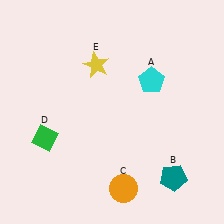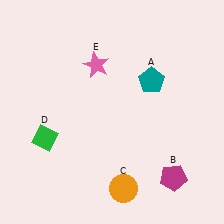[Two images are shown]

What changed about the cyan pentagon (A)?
In Image 1, A is cyan. In Image 2, it changed to teal.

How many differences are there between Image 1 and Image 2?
There are 3 differences between the two images.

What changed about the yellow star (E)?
In Image 1, E is yellow. In Image 2, it changed to pink.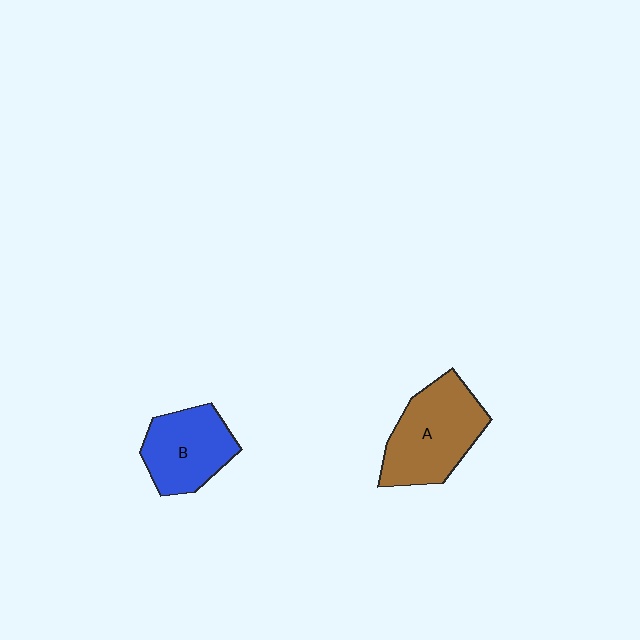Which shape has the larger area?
Shape A (brown).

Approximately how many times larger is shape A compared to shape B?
Approximately 1.3 times.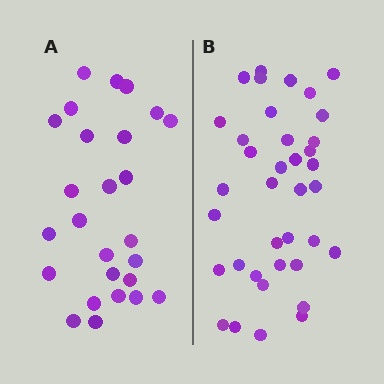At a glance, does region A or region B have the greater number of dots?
Region B (the right region) has more dots.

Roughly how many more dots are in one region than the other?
Region B has roughly 12 or so more dots than region A.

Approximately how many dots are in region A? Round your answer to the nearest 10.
About 30 dots. (The exact count is 26, which rounds to 30.)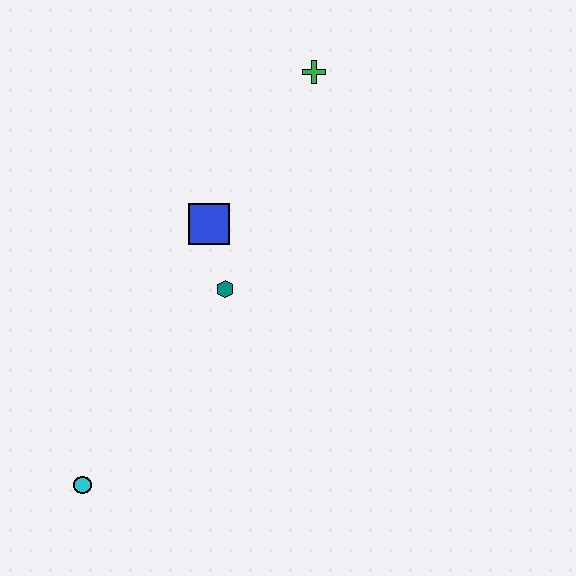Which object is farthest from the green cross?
The cyan circle is farthest from the green cross.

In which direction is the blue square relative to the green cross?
The blue square is below the green cross.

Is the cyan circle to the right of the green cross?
No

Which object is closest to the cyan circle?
The teal hexagon is closest to the cyan circle.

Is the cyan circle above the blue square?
No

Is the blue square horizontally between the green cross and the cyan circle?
Yes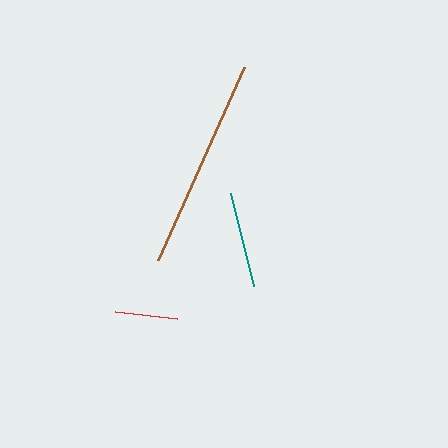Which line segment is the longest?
The brown line is the longest at approximately 212 pixels.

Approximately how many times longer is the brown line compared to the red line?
The brown line is approximately 3.4 times the length of the red line.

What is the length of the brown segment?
The brown segment is approximately 212 pixels long.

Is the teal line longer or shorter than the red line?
The teal line is longer than the red line.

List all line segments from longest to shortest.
From longest to shortest: brown, teal, red.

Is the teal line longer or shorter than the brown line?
The brown line is longer than the teal line.